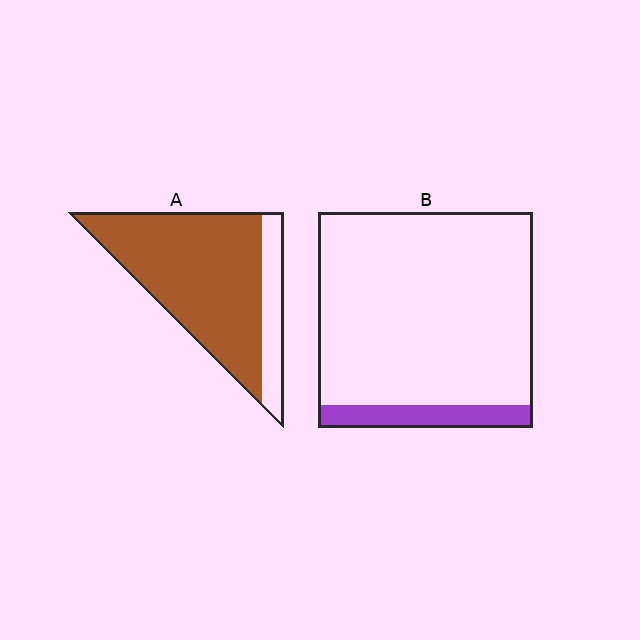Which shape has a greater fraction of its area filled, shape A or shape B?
Shape A.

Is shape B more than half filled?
No.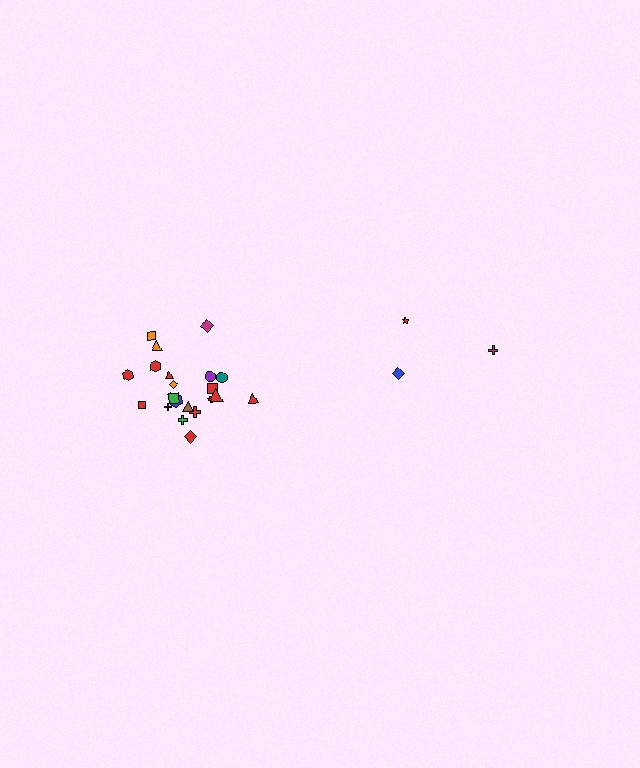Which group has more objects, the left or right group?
The left group.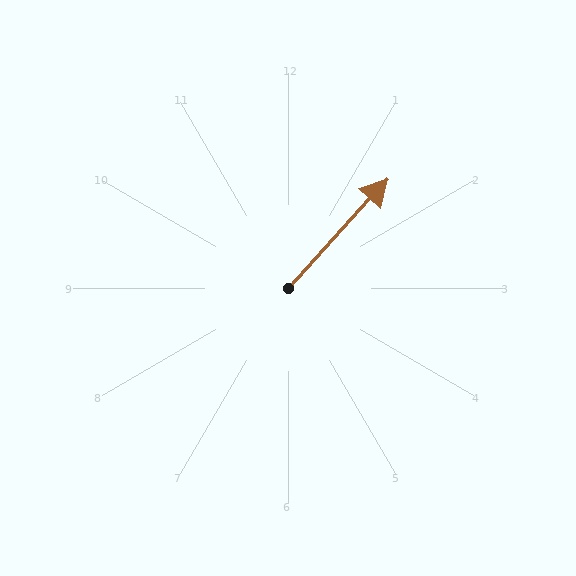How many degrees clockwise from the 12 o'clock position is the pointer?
Approximately 42 degrees.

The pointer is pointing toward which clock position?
Roughly 1 o'clock.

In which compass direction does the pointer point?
Northeast.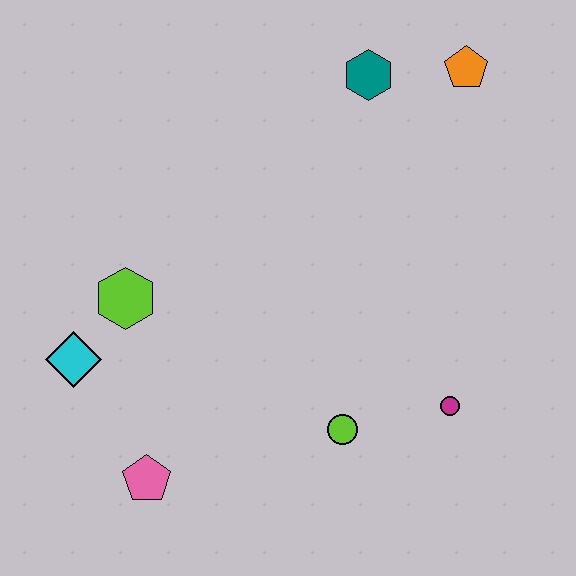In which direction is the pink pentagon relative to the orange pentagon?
The pink pentagon is below the orange pentagon.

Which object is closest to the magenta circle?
The lime circle is closest to the magenta circle.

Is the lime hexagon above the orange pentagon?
No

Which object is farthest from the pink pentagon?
The orange pentagon is farthest from the pink pentagon.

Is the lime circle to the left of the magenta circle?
Yes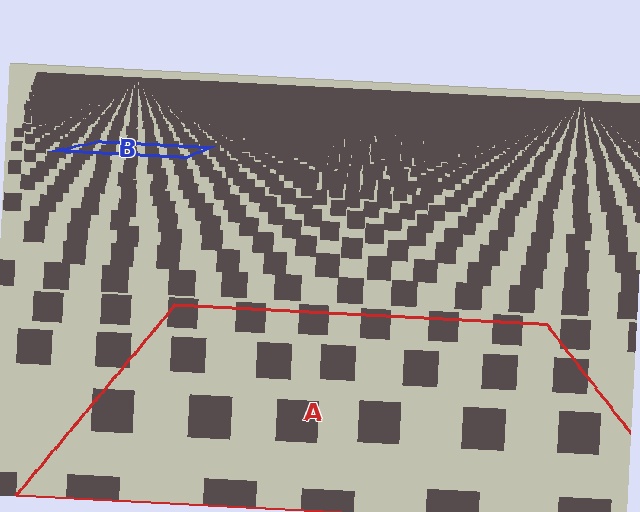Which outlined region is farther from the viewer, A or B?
Region B is farther from the viewer — the texture elements inside it appear smaller and more densely packed.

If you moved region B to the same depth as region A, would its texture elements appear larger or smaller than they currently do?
They would appear larger. At a closer depth, the same texture elements are projected at a bigger on-screen size.